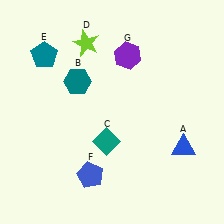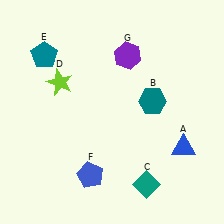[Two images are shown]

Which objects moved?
The objects that moved are: the teal hexagon (B), the teal diamond (C), the lime star (D).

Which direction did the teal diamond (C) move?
The teal diamond (C) moved down.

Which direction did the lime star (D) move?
The lime star (D) moved down.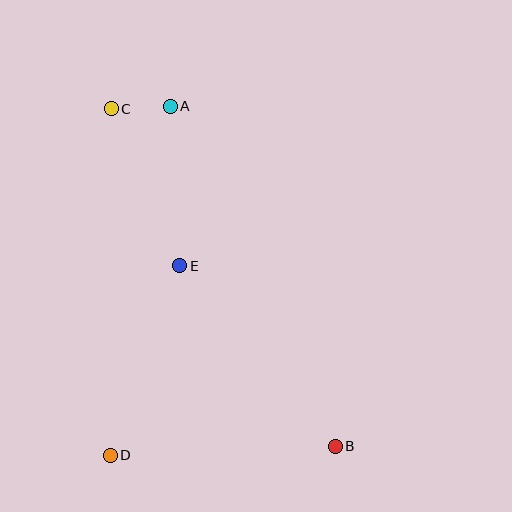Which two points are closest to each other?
Points A and C are closest to each other.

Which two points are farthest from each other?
Points B and C are farthest from each other.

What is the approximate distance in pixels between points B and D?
The distance between B and D is approximately 225 pixels.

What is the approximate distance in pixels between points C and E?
The distance between C and E is approximately 171 pixels.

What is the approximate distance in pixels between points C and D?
The distance between C and D is approximately 346 pixels.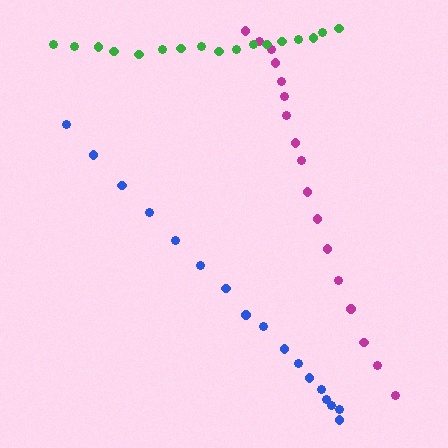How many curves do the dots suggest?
There are 3 distinct paths.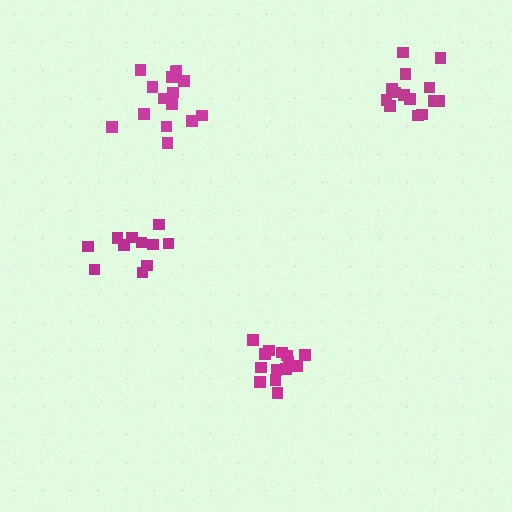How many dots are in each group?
Group 1: 11 dots, Group 2: 14 dots, Group 3: 15 dots, Group 4: 14 dots (54 total).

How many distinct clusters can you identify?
There are 4 distinct clusters.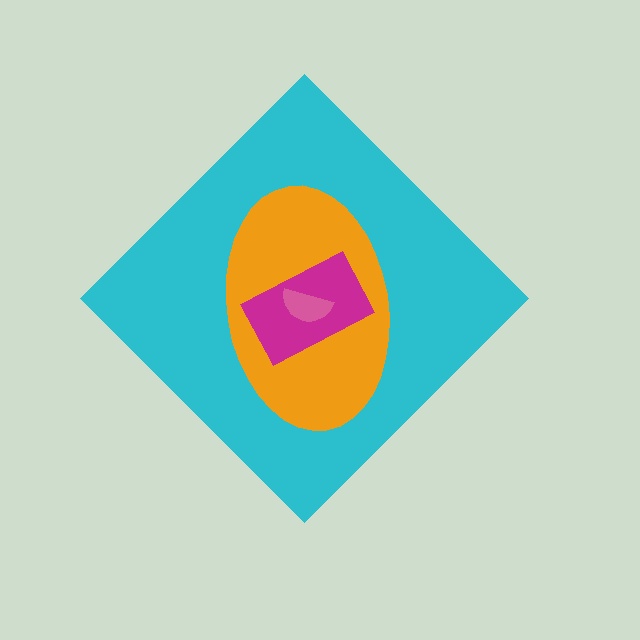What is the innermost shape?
The pink semicircle.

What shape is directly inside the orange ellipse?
The magenta rectangle.